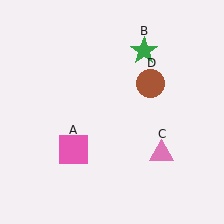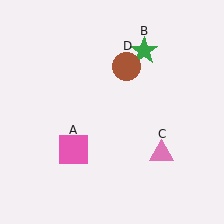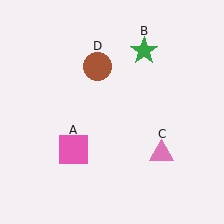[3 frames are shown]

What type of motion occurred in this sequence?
The brown circle (object D) rotated counterclockwise around the center of the scene.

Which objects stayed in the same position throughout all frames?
Pink square (object A) and green star (object B) and pink triangle (object C) remained stationary.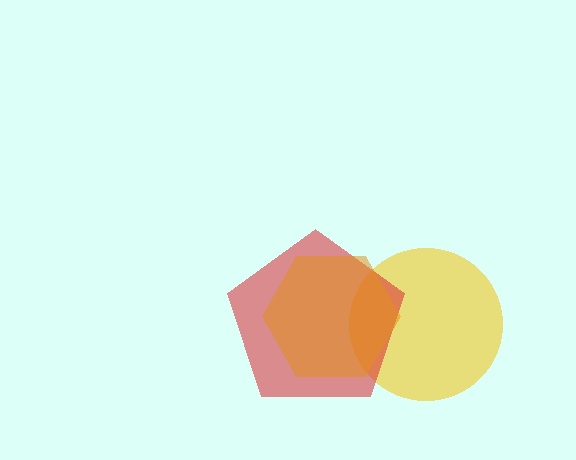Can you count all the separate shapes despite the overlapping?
Yes, there are 3 separate shapes.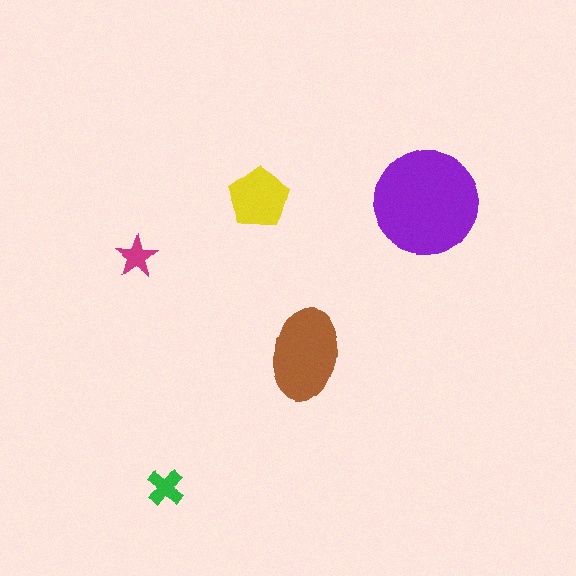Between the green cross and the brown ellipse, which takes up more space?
The brown ellipse.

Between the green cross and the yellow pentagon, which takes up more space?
The yellow pentagon.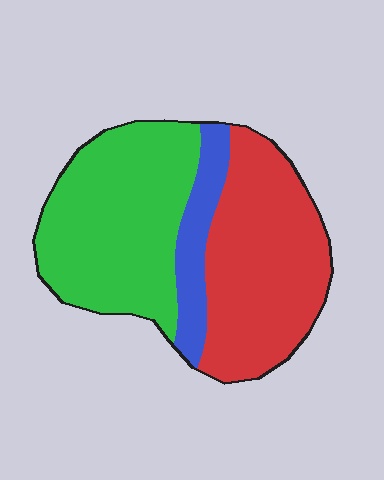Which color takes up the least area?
Blue, at roughly 15%.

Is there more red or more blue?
Red.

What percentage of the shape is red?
Red covers about 40% of the shape.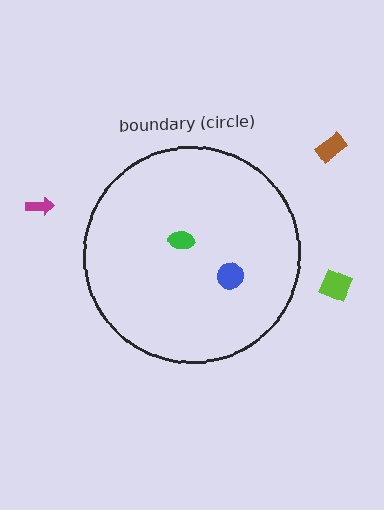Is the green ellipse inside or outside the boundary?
Inside.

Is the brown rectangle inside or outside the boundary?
Outside.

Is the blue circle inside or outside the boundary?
Inside.